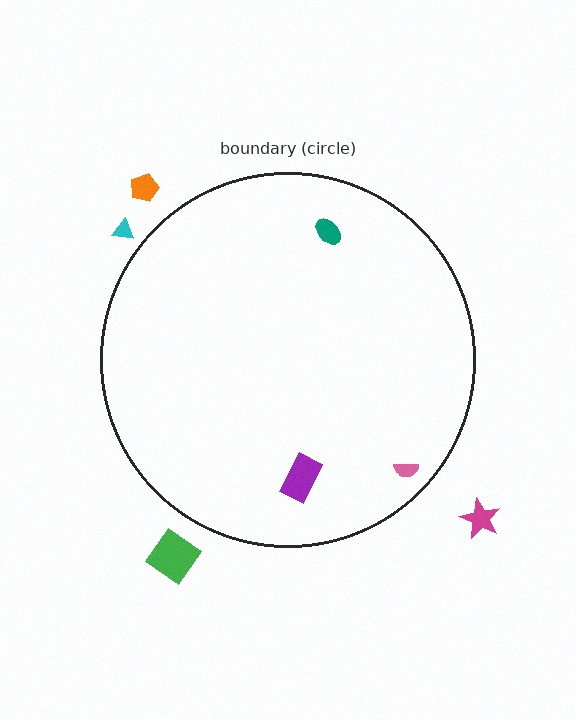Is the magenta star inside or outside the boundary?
Outside.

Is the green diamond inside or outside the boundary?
Outside.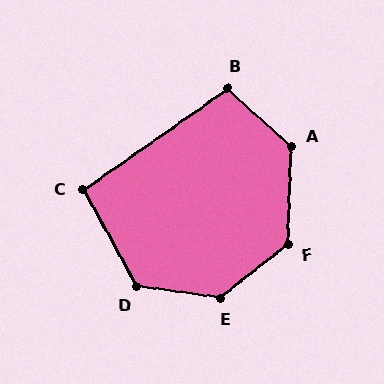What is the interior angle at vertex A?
Approximately 130 degrees (obtuse).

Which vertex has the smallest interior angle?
C, at approximately 96 degrees.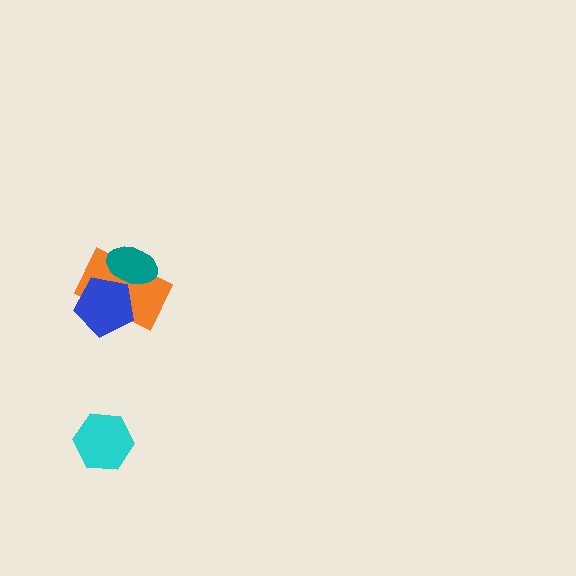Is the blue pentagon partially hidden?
Yes, it is partially covered by another shape.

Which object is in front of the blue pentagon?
The teal ellipse is in front of the blue pentagon.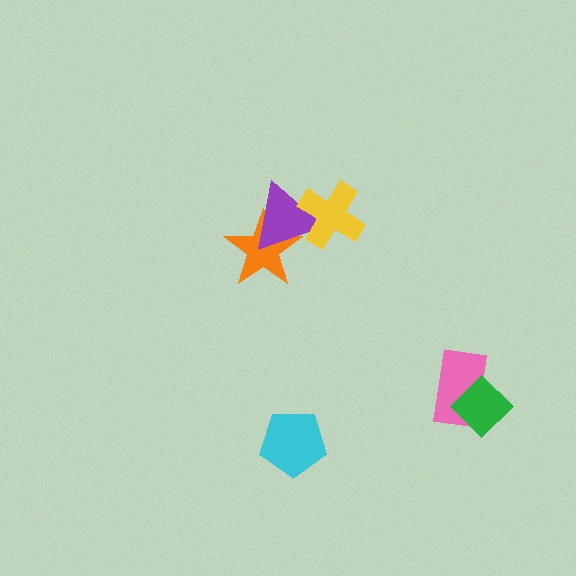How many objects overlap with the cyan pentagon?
0 objects overlap with the cyan pentagon.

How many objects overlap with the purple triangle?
2 objects overlap with the purple triangle.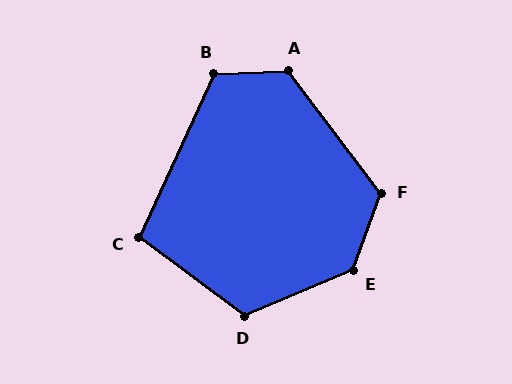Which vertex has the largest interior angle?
E, at approximately 133 degrees.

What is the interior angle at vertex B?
Approximately 117 degrees (obtuse).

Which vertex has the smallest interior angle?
C, at approximately 103 degrees.